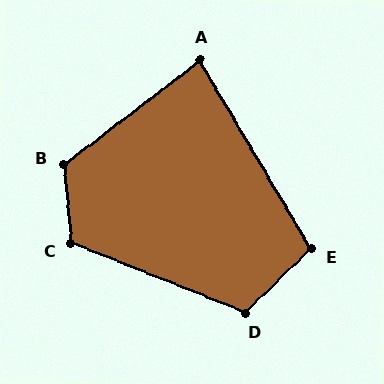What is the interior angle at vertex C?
Approximately 117 degrees (obtuse).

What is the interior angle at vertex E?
Approximately 104 degrees (obtuse).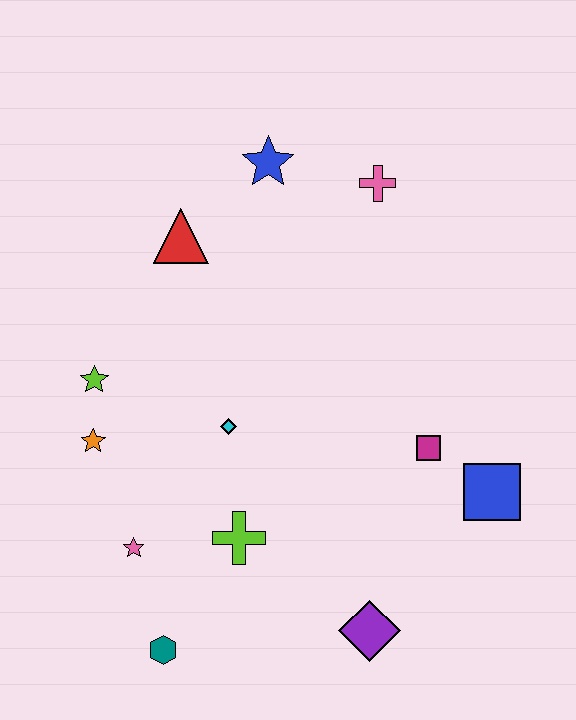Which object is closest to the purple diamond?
The lime cross is closest to the purple diamond.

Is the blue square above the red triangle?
No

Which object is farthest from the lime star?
The blue square is farthest from the lime star.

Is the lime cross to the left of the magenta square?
Yes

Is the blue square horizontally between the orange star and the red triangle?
No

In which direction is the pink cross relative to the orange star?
The pink cross is to the right of the orange star.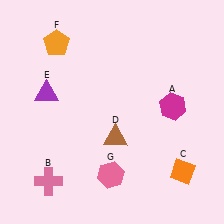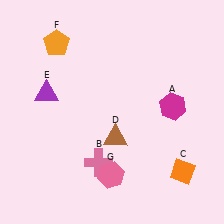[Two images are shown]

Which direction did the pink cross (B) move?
The pink cross (B) moved right.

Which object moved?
The pink cross (B) moved right.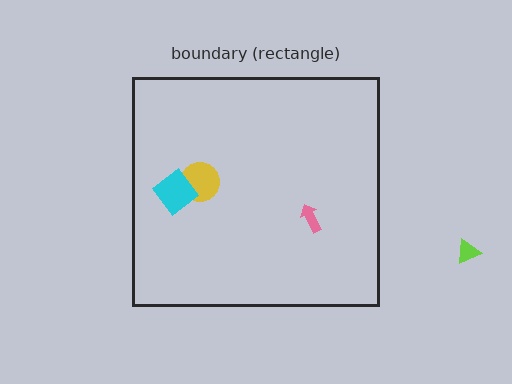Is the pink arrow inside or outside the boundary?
Inside.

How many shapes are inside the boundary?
3 inside, 1 outside.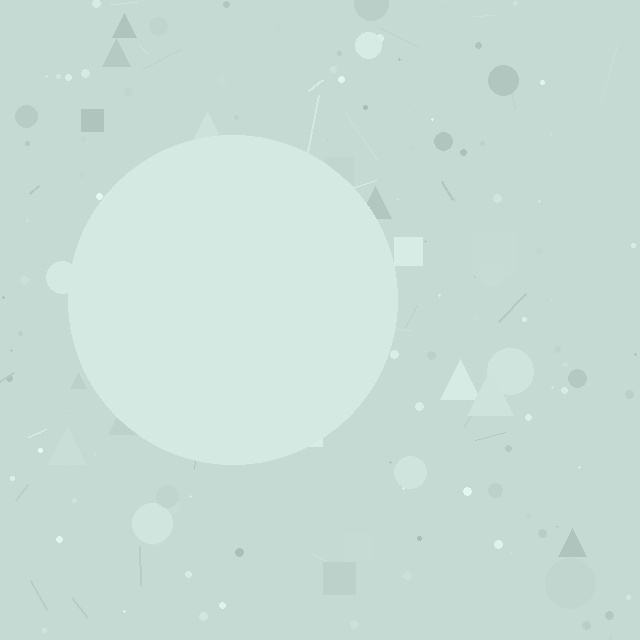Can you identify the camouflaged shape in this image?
The camouflaged shape is a circle.